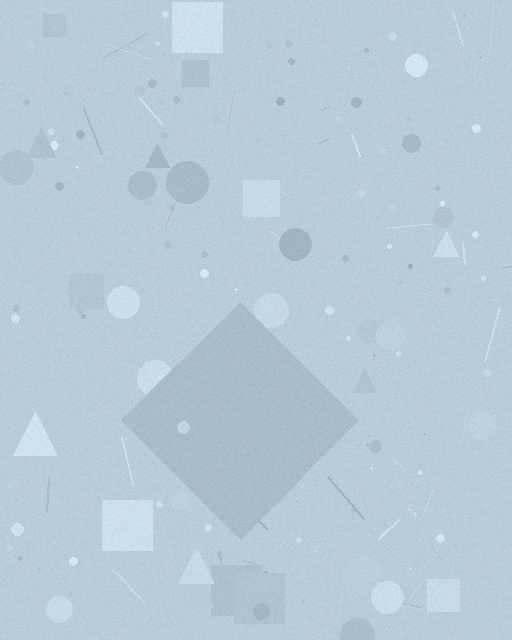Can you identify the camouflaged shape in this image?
The camouflaged shape is a diamond.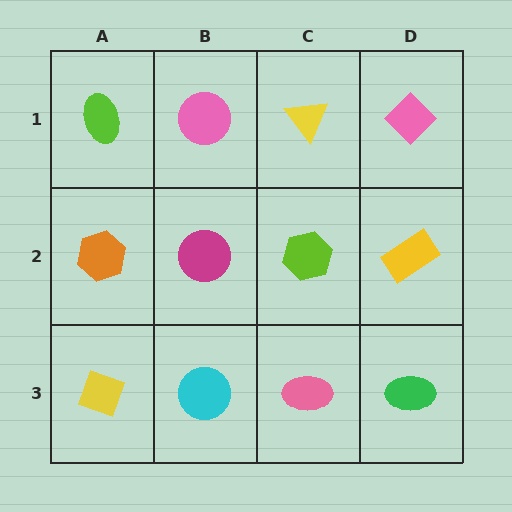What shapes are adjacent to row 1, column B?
A magenta circle (row 2, column B), a lime ellipse (row 1, column A), a yellow triangle (row 1, column C).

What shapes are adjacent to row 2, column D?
A pink diamond (row 1, column D), a green ellipse (row 3, column D), a lime hexagon (row 2, column C).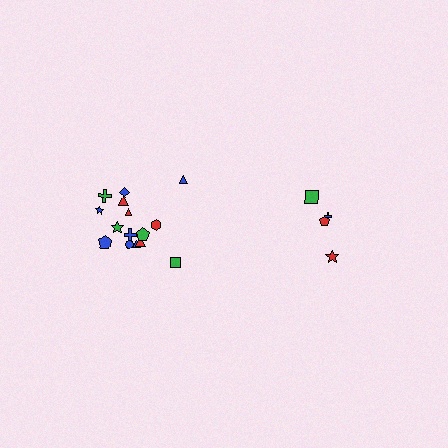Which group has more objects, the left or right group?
The left group.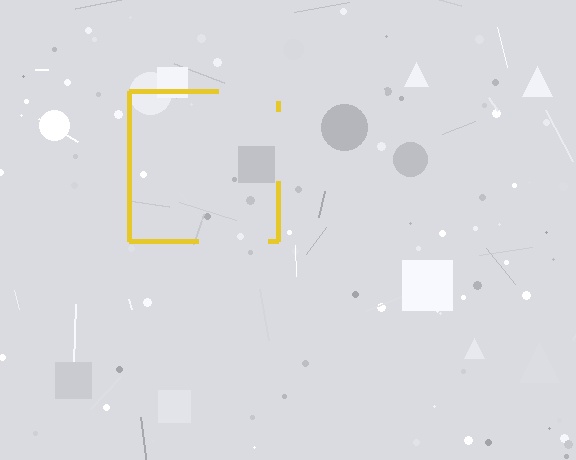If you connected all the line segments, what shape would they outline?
They would outline a square.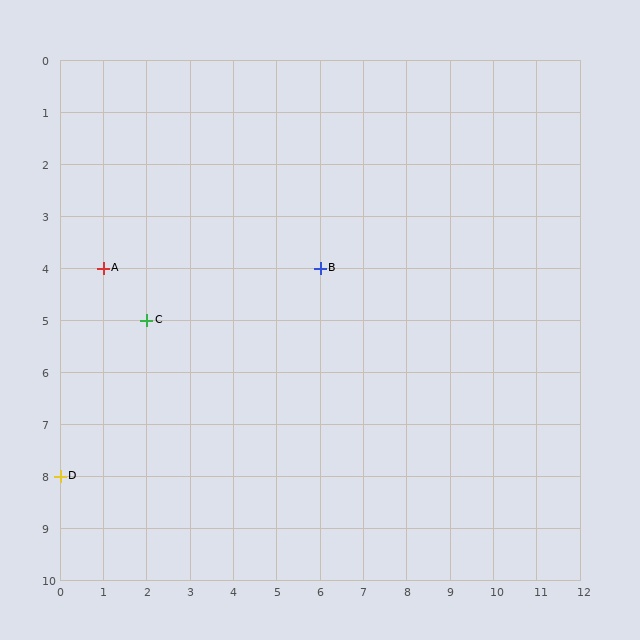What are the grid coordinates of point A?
Point A is at grid coordinates (1, 4).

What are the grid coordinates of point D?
Point D is at grid coordinates (0, 8).